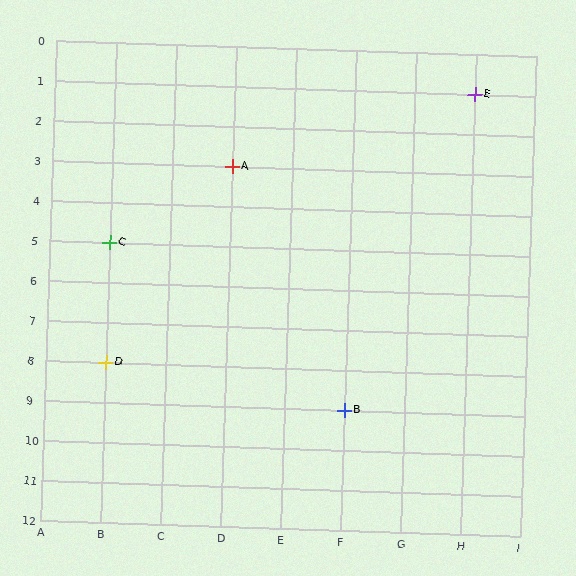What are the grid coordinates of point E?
Point E is at grid coordinates (H, 1).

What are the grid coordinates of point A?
Point A is at grid coordinates (D, 3).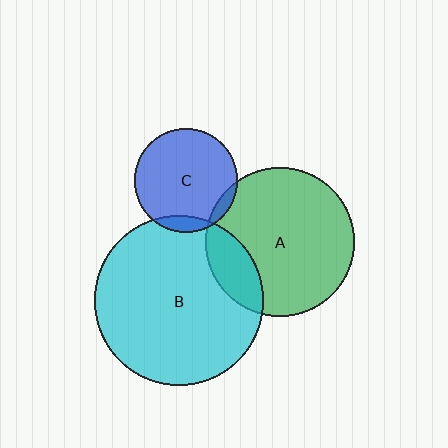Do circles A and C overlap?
Yes.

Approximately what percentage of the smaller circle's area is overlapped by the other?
Approximately 5%.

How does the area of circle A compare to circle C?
Approximately 2.1 times.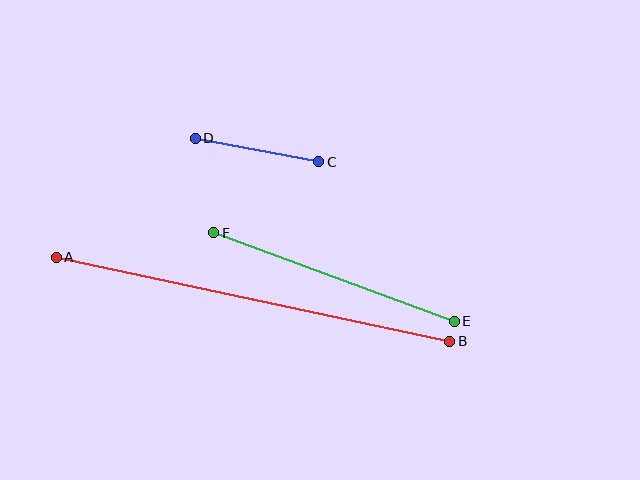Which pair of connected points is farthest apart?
Points A and B are farthest apart.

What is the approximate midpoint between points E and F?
The midpoint is at approximately (334, 277) pixels.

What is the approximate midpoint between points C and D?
The midpoint is at approximately (257, 150) pixels.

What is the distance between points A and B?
The distance is approximately 402 pixels.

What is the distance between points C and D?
The distance is approximately 126 pixels.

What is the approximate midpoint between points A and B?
The midpoint is at approximately (253, 299) pixels.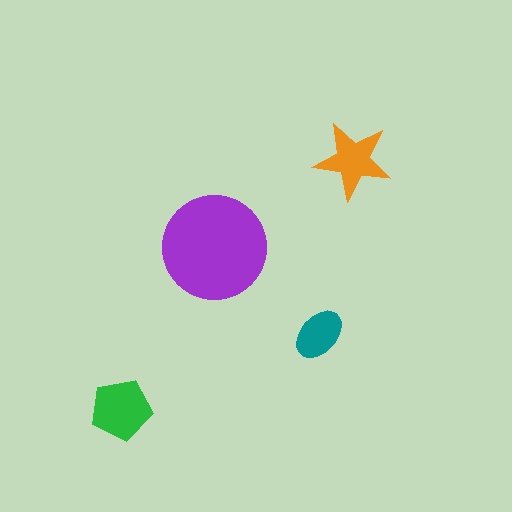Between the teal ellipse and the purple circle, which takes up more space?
The purple circle.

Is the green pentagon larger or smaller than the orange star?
Larger.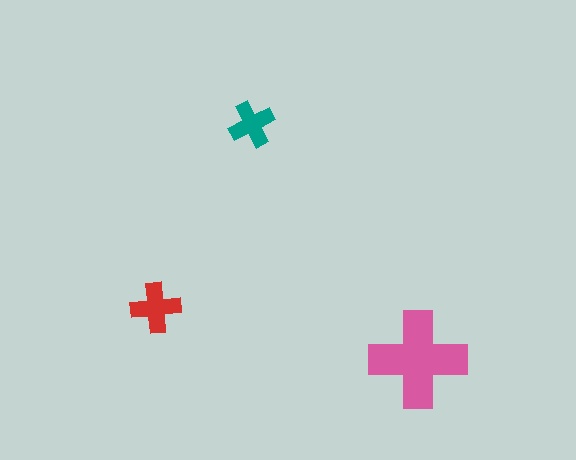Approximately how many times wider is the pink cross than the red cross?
About 2 times wider.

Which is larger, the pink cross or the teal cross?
The pink one.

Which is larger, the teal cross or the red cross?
The red one.